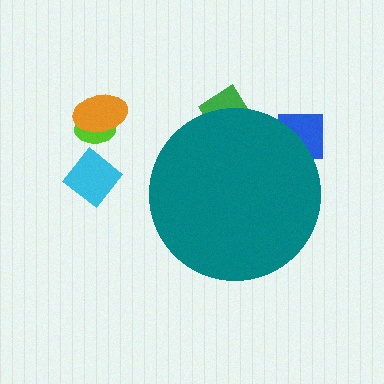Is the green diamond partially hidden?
Yes, the green diamond is partially hidden behind the teal circle.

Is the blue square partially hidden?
Yes, the blue square is partially hidden behind the teal circle.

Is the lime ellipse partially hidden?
No, the lime ellipse is fully visible.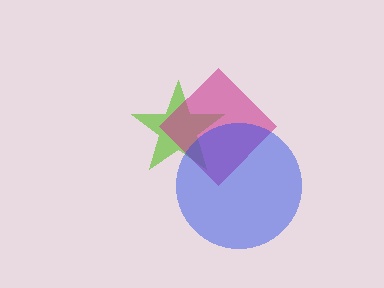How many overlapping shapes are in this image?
There are 3 overlapping shapes in the image.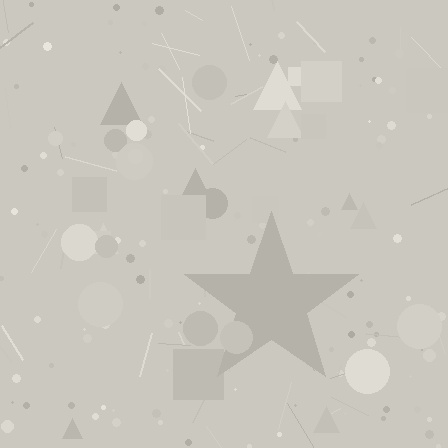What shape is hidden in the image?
A star is hidden in the image.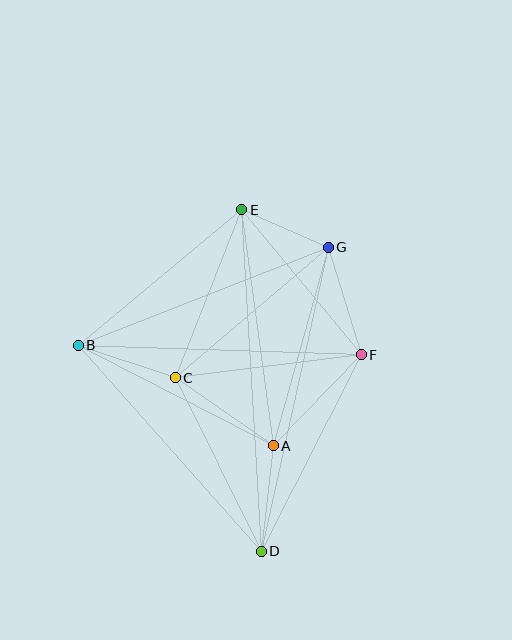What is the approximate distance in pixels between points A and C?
The distance between A and C is approximately 120 pixels.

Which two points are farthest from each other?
Points D and E are farthest from each other.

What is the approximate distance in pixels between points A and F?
The distance between A and F is approximately 127 pixels.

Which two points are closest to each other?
Points E and G are closest to each other.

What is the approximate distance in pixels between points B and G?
The distance between B and G is approximately 269 pixels.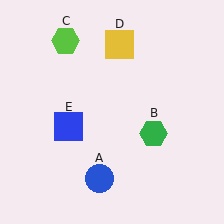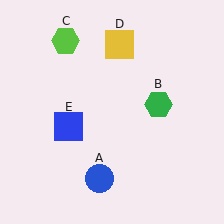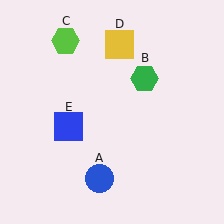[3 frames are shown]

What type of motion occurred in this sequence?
The green hexagon (object B) rotated counterclockwise around the center of the scene.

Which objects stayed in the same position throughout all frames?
Blue circle (object A) and lime hexagon (object C) and yellow square (object D) and blue square (object E) remained stationary.